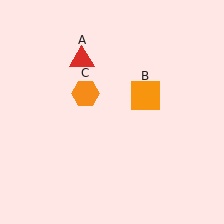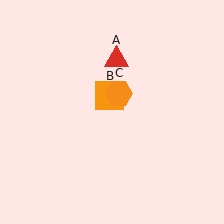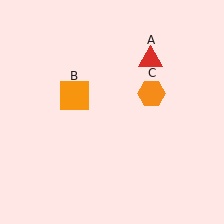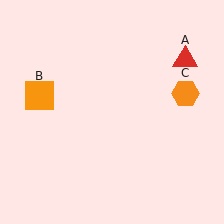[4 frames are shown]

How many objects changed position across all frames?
3 objects changed position: red triangle (object A), orange square (object B), orange hexagon (object C).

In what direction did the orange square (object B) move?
The orange square (object B) moved left.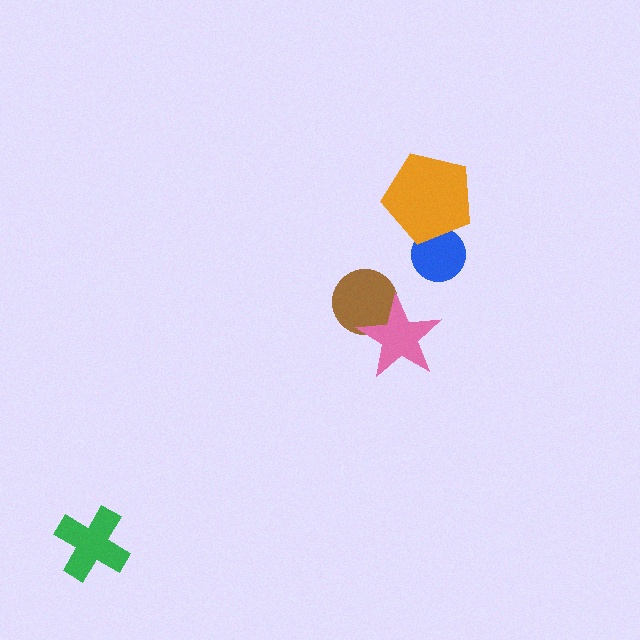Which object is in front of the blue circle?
The orange pentagon is in front of the blue circle.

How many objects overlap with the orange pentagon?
1 object overlaps with the orange pentagon.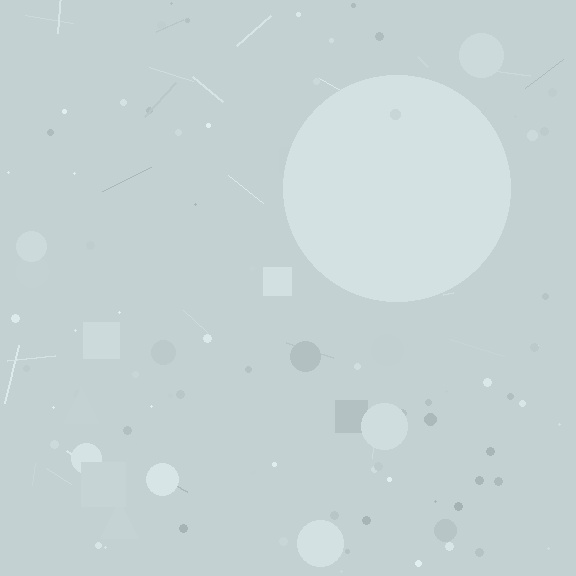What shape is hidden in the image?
A circle is hidden in the image.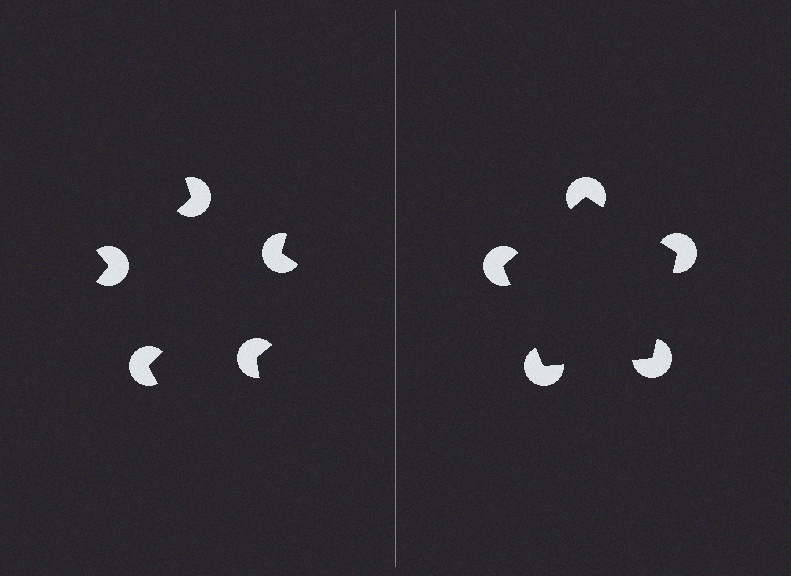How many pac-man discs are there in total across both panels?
10 — 5 on each side.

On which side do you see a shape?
An illusory pentagon appears on the right side. On the left side the wedge cuts are rotated, so no coherent shape forms.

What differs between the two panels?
The pac-man discs are positioned identically on both sides; only the wedge orientations differ. On the right they align to a pentagon; on the left they are misaligned.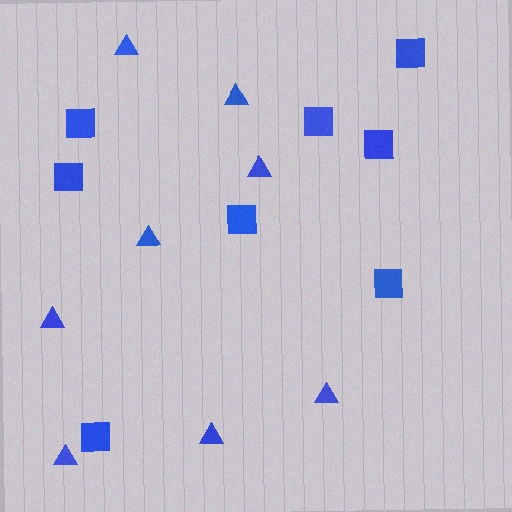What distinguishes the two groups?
There are 2 groups: one group of squares (8) and one group of triangles (8).